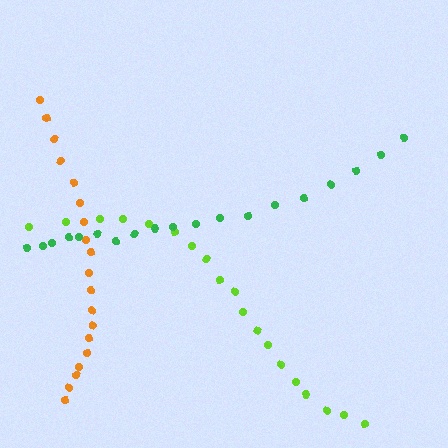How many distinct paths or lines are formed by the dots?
There are 3 distinct paths.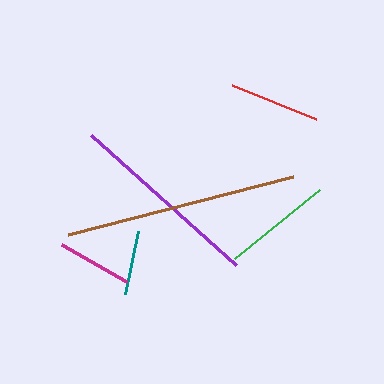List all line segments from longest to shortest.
From longest to shortest: brown, purple, green, red, magenta, teal.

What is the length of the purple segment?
The purple segment is approximately 194 pixels long.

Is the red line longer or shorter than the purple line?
The purple line is longer than the red line.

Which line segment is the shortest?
The teal line is the shortest at approximately 64 pixels.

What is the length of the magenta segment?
The magenta segment is approximately 75 pixels long.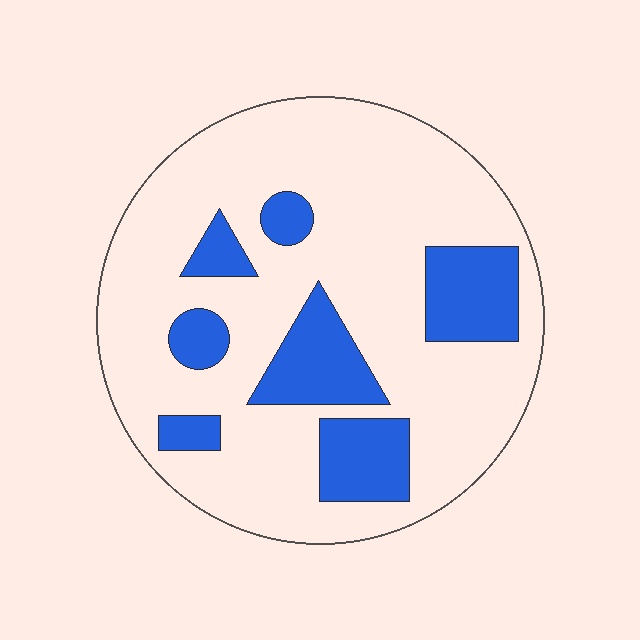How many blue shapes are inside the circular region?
7.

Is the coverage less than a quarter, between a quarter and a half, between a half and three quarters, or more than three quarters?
Less than a quarter.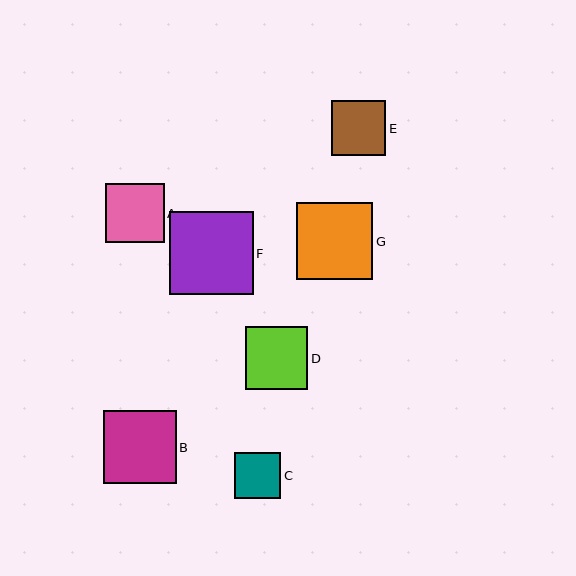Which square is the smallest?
Square C is the smallest with a size of approximately 46 pixels.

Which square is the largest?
Square F is the largest with a size of approximately 84 pixels.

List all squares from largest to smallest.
From largest to smallest: F, G, B, D, A, E, C.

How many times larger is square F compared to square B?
Square F is approximately 1.1 times the size of square B.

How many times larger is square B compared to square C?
Square B is approximately 1.6 times the size of square C.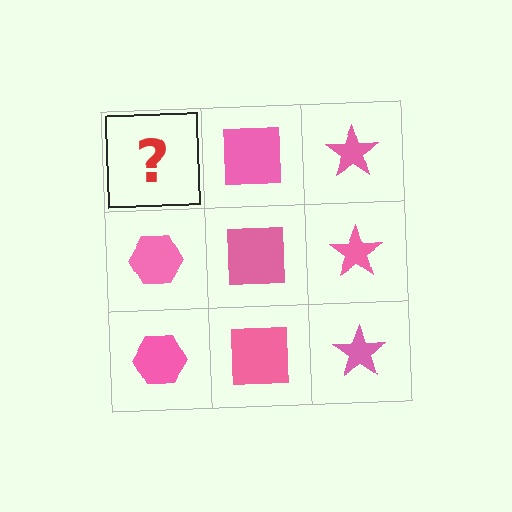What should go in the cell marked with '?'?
The missing cell should contain a pink hexagon.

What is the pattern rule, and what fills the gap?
The rule is that each column has a consistent shape. The gap should be filled with a pink hexagon.